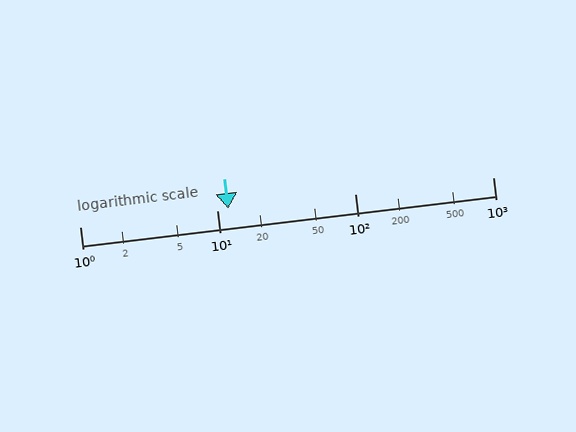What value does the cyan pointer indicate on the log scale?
The pointer indicates approximately 12.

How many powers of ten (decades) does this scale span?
The scale spans 3 decades, from 1 to 1000.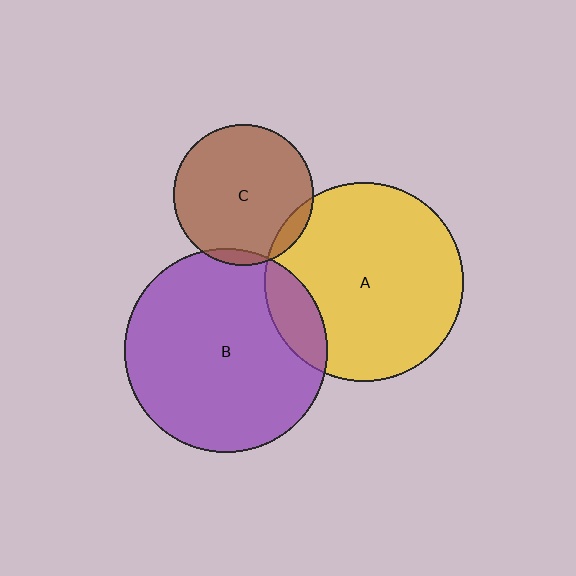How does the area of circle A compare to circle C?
Approximately 2.0 times.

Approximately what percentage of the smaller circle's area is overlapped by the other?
Approximately 5%.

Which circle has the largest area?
Circle B (purple).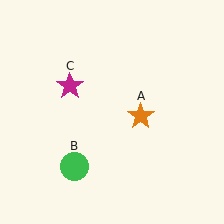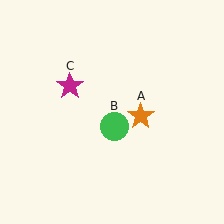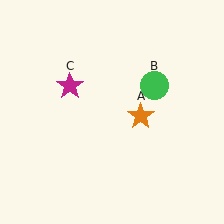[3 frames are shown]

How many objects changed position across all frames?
1 object changed position: green circle (object B).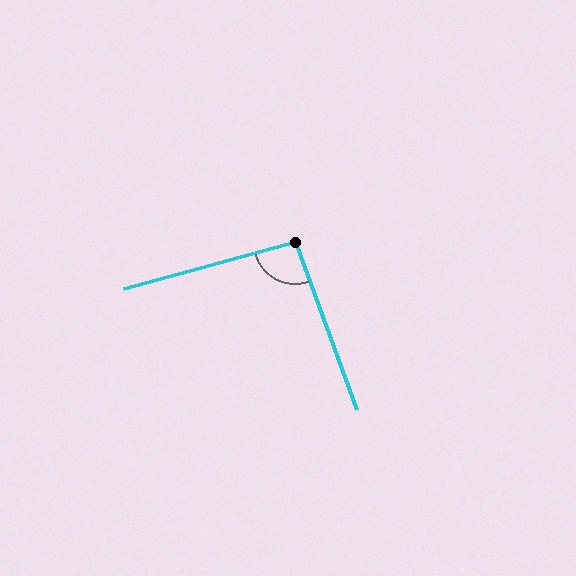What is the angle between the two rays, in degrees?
Approximately 95 degrees.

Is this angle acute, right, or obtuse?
It is obtuse.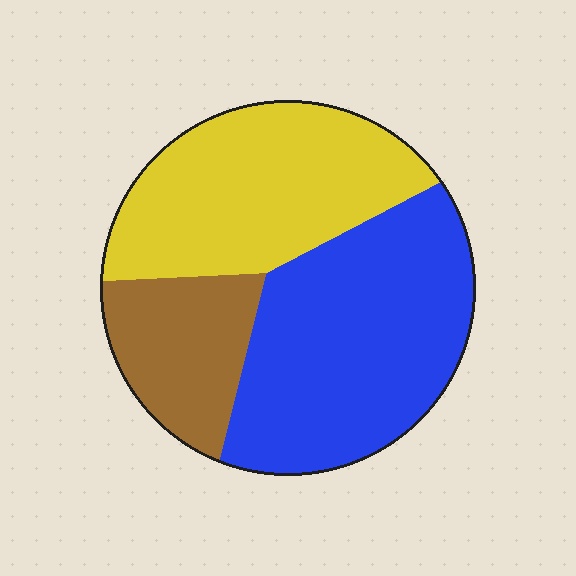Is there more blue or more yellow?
Blue.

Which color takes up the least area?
Brown, at roughly 20%.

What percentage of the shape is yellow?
Yellow covers about 35% of the shape.